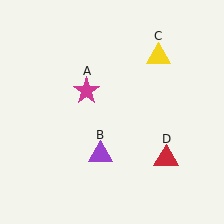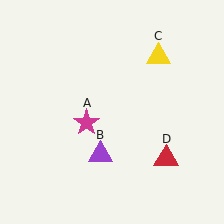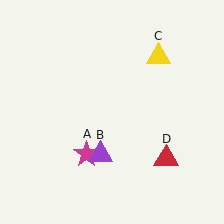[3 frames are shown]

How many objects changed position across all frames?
1 object changed position: magenta star (object A).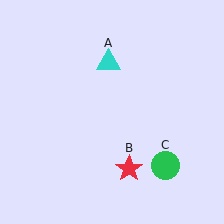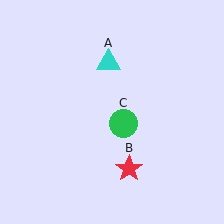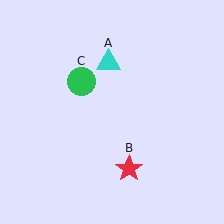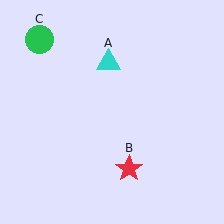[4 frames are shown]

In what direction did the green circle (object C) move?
The green circle (object C) moved up and to the left.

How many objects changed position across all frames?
1 object changed position: green circle (object C).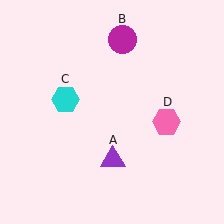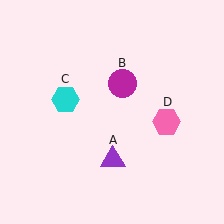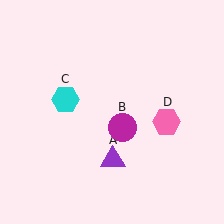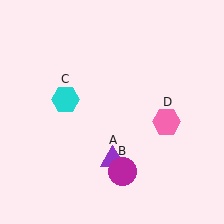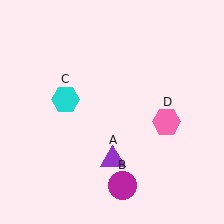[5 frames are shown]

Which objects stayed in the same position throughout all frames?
Purple triangle (object A) and cyan hexagon (object C) and pink hexagon (object D) remained stationary.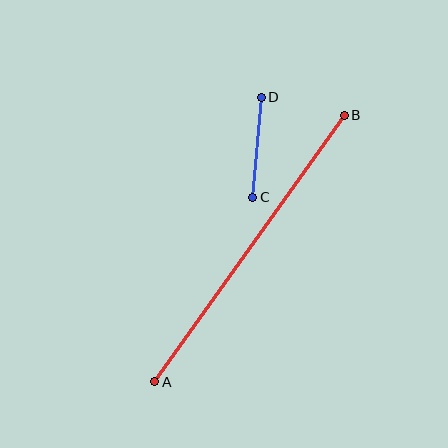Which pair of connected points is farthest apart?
Points A and B are farthest apart.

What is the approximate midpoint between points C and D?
The midpoint is at approximately (257, 147) pixels.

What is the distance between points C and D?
The distance is approximately 100 pixels.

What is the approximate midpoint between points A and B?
The midpoint is at approximately (250, 248) pixels.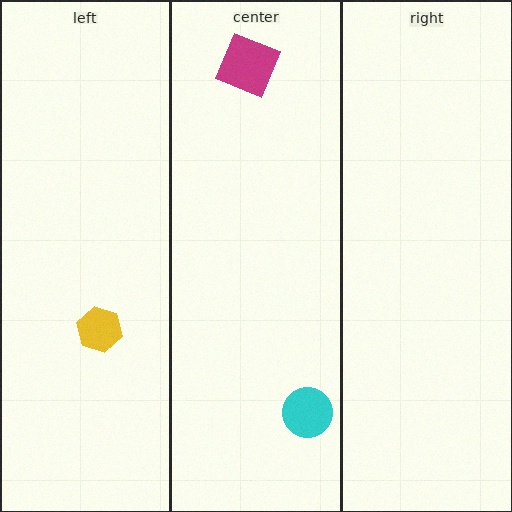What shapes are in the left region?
The yellow hexagon.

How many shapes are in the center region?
2.